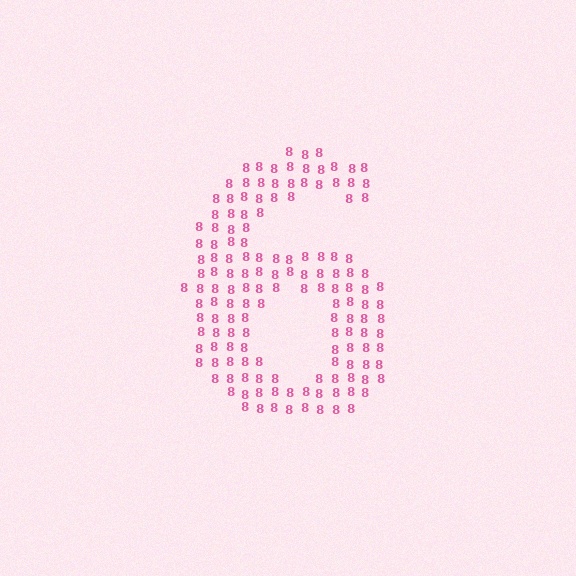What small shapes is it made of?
It is made of small digit 8's.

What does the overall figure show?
The overall figure shows the digit 6.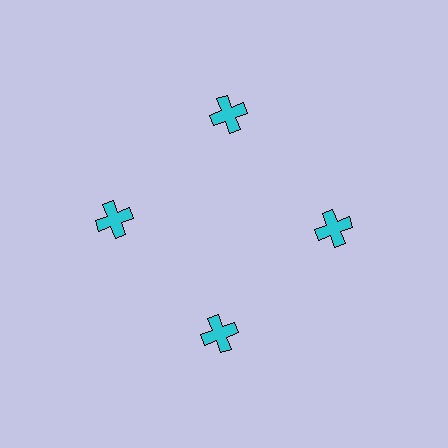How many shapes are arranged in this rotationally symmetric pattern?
There are 4 shapes, arranged in 4 groups of 1.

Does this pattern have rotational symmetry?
Yes, this pattern has 4-fold rotational symmetry. It looks the same after rotating 90 degrees around the center.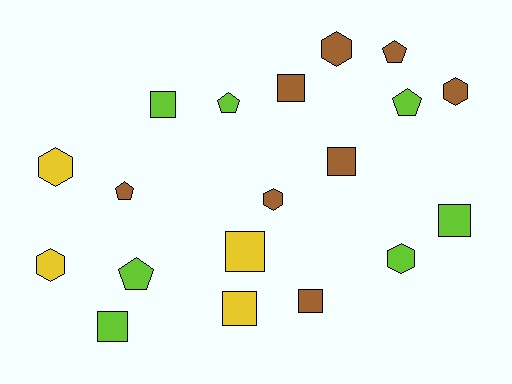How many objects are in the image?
There are 19 objects.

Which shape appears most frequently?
Square, with 8 objects.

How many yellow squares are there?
There are 2 yellow squares.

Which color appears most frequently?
Brown, with 8 objects.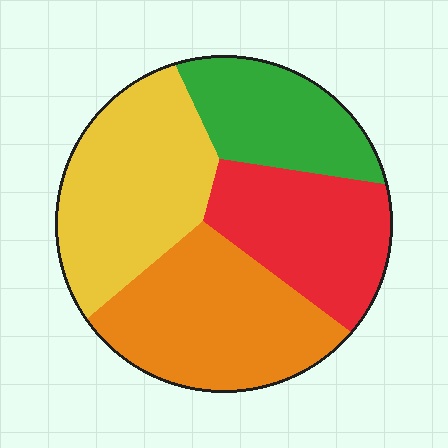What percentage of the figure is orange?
Orange covers 29% of the figure.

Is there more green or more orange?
Orange.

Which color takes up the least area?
Green, at roughly 20%.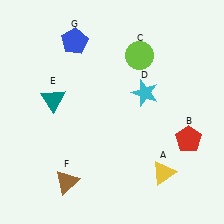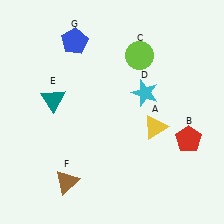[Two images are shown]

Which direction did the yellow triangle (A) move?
The yellow triangle (A) moved up.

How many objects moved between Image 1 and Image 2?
1 object moved between the two images.